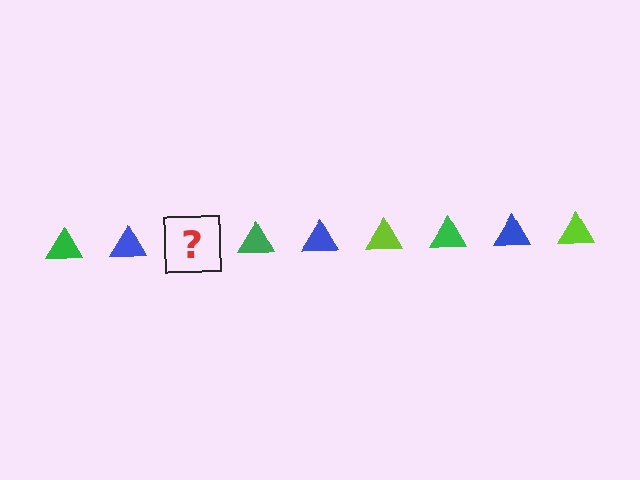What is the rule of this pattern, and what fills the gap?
The rule is that the pattern cycles through green, blue, lime triangles. The gap should be filled with a lime triangle.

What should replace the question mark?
The question mark should be replaced with a lime triangle.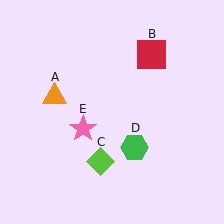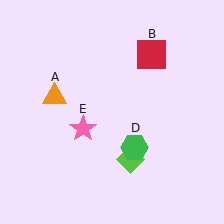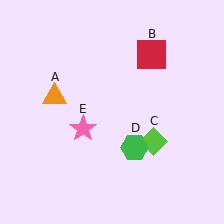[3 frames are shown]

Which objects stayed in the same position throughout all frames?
Orange triangle (object A) and red square (object B) and green hexagon (object D) and pink star (object E) remained stationary.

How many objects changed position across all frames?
1 object changed position: lime diamond (object C).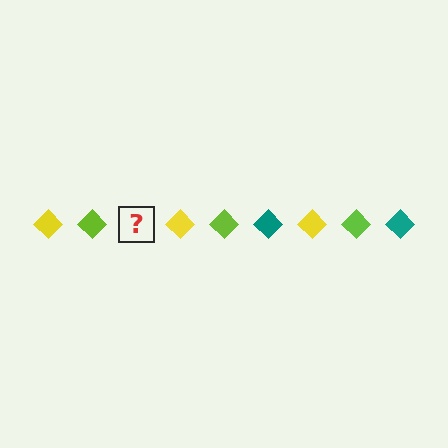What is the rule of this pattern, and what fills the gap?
The rule is that the pattern cycles through yellow, lime, teal diamonds. The gap should be filled with a teal diamond.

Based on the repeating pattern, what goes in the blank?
The blank should be a teal diamond.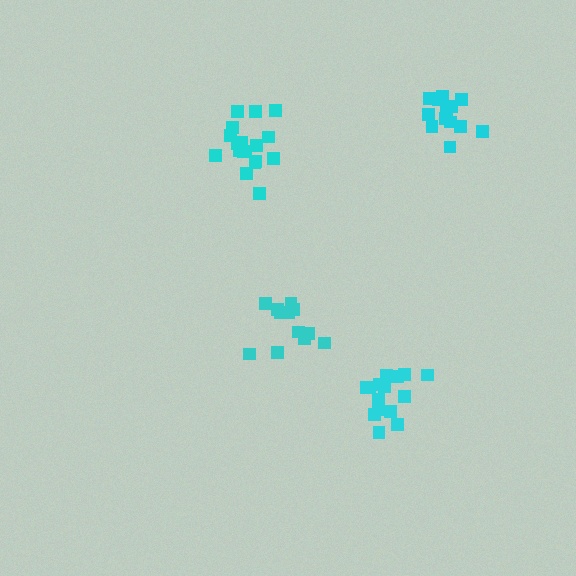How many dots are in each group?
Group 1: 18 dots, Group 2: 16 dots, Group 3: 12 dots, Group 4: 13 dots (59 total).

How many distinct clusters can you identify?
There are 4 distinct clusters.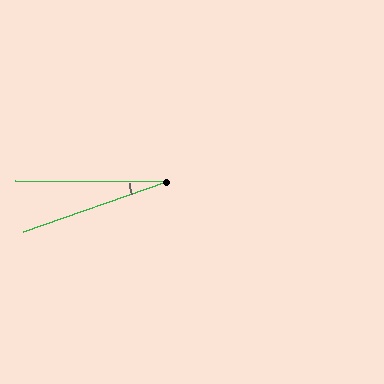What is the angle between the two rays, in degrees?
Approximately 20 degrees.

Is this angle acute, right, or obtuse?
It is acute.